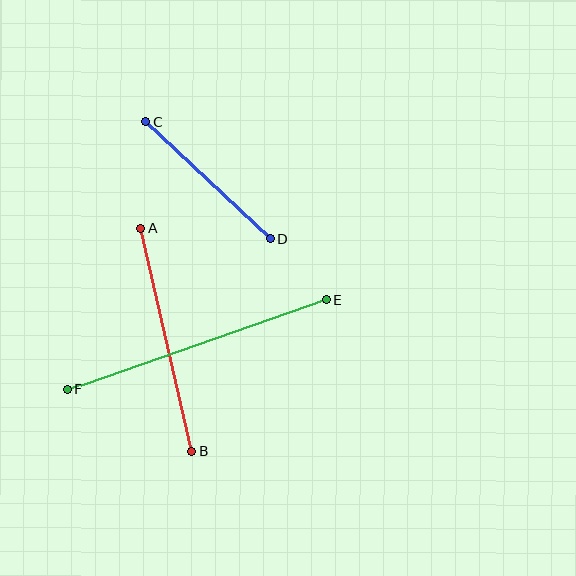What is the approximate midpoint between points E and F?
The midpoint is at approximately (197, 345) pixels.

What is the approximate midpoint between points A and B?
The midpoint is at approximately (166, 340) pixels.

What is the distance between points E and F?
The distance is approximately 274 pixels.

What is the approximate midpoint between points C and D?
The midpoint is at approximately (208, 180) pixels.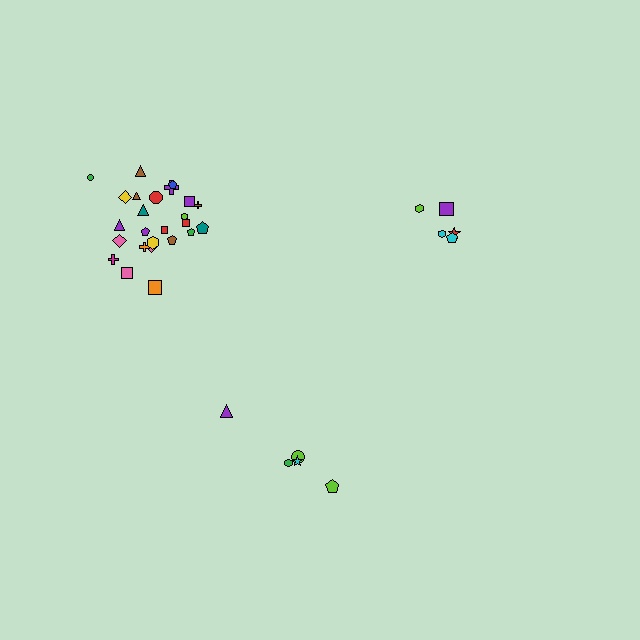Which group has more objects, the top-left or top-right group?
The top-left group.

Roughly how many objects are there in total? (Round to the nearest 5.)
Roughly 35 objects in total.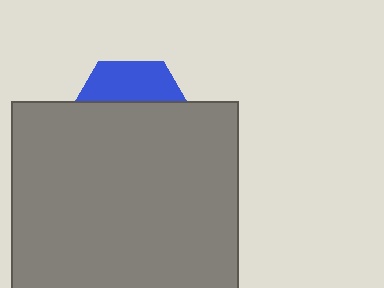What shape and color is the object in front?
The object in front is a gray rectangle.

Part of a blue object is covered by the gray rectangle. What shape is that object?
It is a hexagon.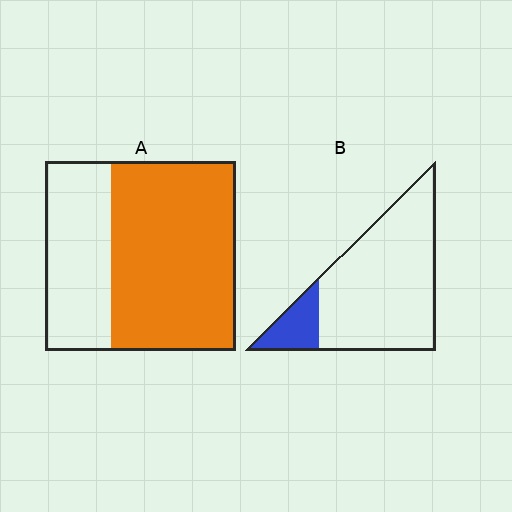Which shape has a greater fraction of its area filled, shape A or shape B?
Shape A.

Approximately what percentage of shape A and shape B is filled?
A is approximately 65% and B is approximately 15%.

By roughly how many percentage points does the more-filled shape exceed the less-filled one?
By roughly 50 percentage points (A over B).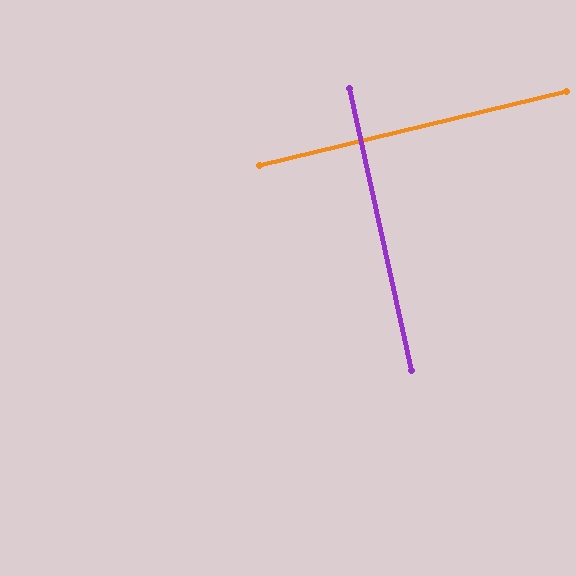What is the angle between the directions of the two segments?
Approximately 89 degrees.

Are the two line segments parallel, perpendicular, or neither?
Perpendicular — they meet at approximately 89°.